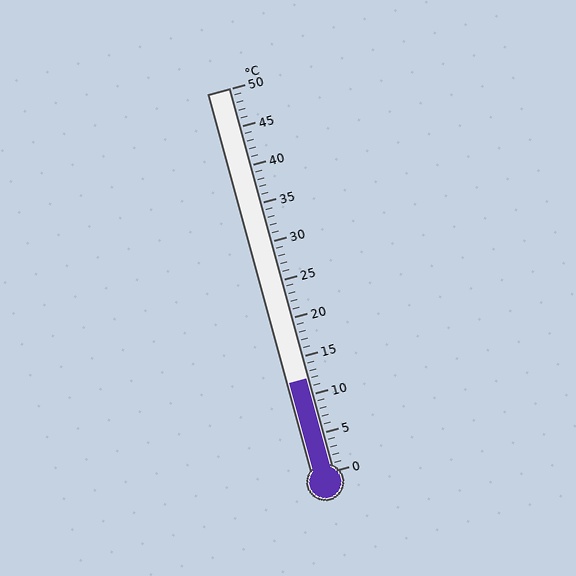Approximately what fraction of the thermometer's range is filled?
The thermometer is filled to approximately 25% of its range.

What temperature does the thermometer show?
The thermometer shows approximately 12°C.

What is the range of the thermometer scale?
The thermometer scale ranges from 0°C to 50°C.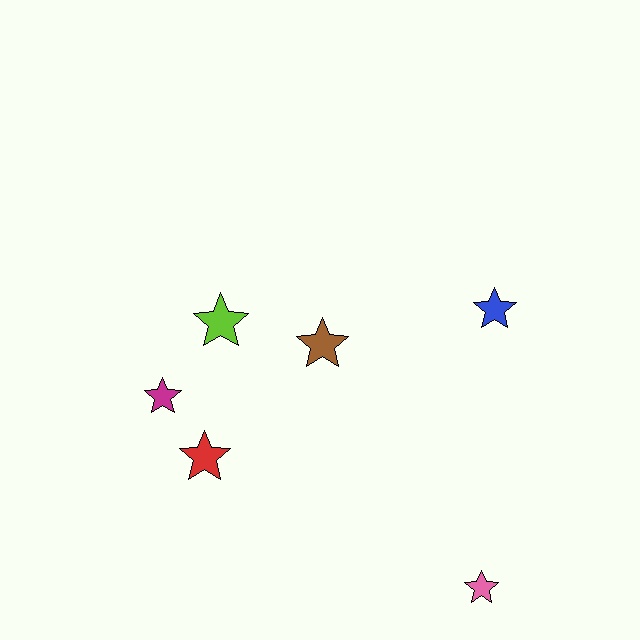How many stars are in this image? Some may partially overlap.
There are 6 stars.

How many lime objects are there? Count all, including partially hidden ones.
There is 1 lime object.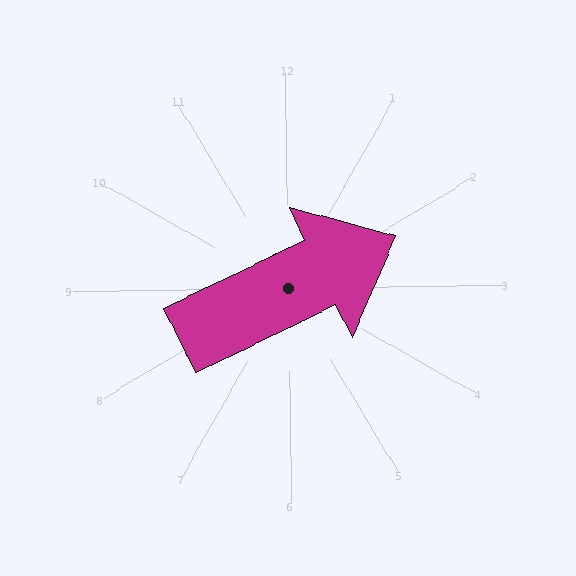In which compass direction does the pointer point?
Northeast.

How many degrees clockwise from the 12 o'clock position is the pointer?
Approximately 65 degrees.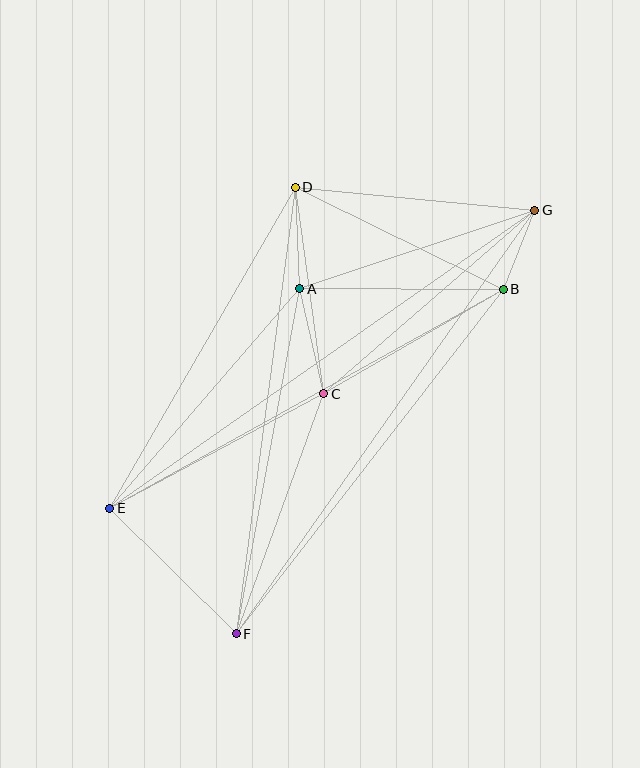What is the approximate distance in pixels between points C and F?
The distance between C and F is approximately 255 pixels.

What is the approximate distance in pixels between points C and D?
The distance between C and D is approximately 208 pixels.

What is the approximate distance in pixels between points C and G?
The distance between C and G is approximately 280 pixels.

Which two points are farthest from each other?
Points E and G are farthest from each other.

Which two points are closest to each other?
Points B and G are closest to each other.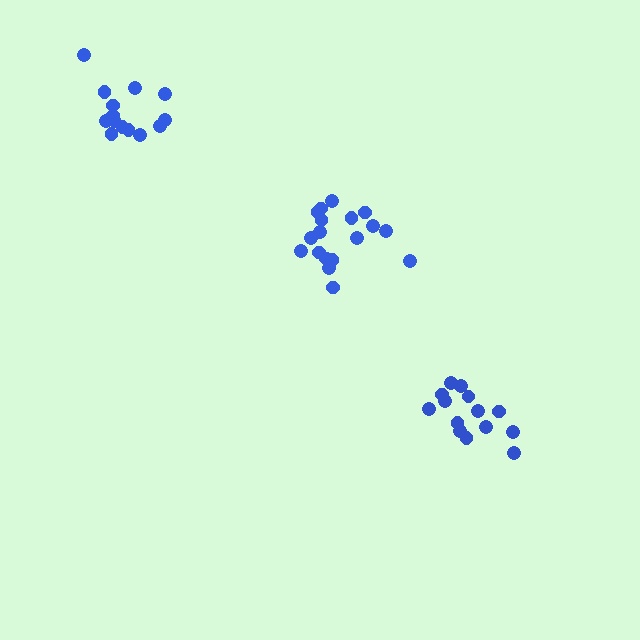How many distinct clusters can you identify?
There are 3 distinct clusters.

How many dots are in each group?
Group 1: 18 dots, Group 2: 14 dots, Group 3: 14 dots (46 total).